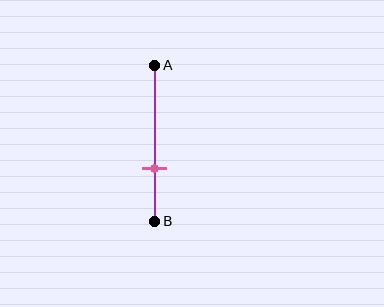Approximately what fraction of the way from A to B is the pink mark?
The pink mark is approximately 65% of the way from A to B.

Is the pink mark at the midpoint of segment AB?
No, the mark is at about 65% from A, not at the 50% midpoint.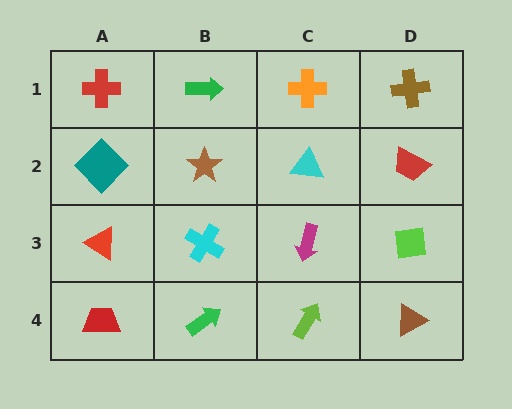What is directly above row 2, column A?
A red cross.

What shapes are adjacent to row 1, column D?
A red trapezoid (row 2, column D), an orange cross (row 1, column C).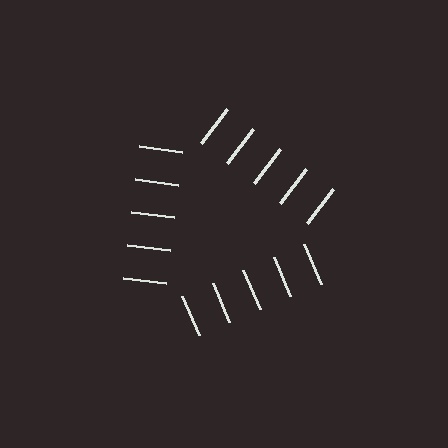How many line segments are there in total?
15 — 5 along each of the 3 edges.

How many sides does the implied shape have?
3 sides — the line-ends trace a triangle.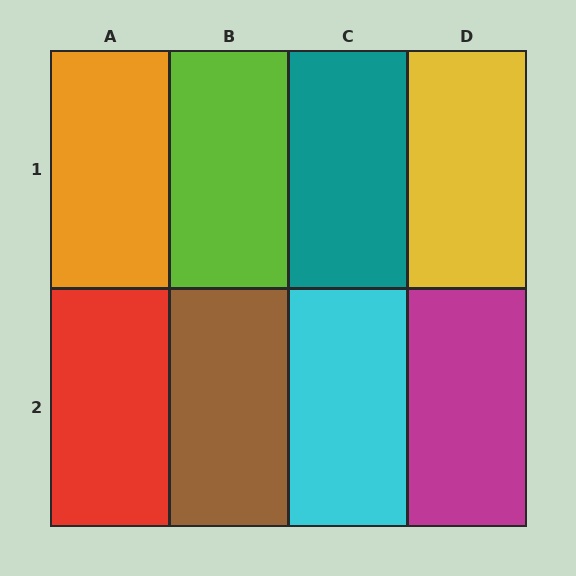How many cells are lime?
1 cell is lime.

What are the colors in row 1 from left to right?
Orange, lime, teal, yellow.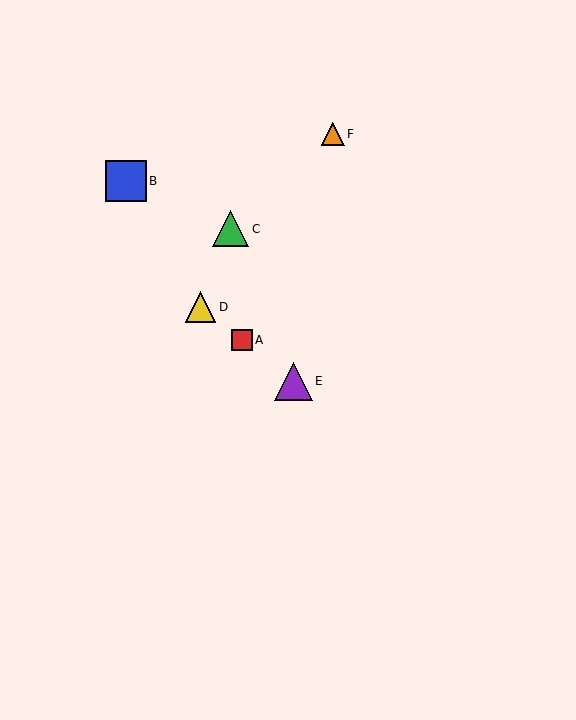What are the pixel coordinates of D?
Object D is at (201, 307).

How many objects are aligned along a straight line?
3 objects (A, D, E) are aligned along a straight line.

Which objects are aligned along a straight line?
Objects A, D, E are aligned along a straight line.